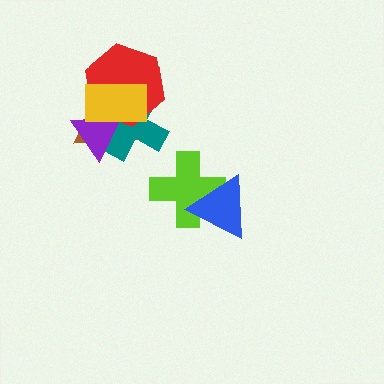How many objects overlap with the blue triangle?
1 object overlaps with the blue triangle.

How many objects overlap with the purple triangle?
4 objects overlap with the purple triangle.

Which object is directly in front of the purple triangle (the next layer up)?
The red hexagon is directly in front of the purple triangle.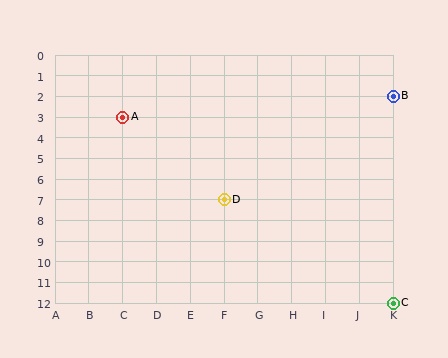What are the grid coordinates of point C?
Point C is at grid coordinates (K, 12).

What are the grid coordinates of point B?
Point B is at grid coordinates (K, 2).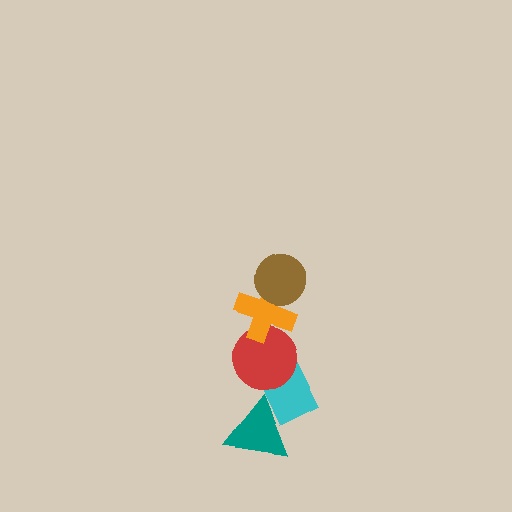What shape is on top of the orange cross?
The brown circle is on top of the orange cross.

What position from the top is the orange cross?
The orange cross is 2nd from the top.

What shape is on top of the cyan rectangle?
The red circle is on top of the cyan rectangle.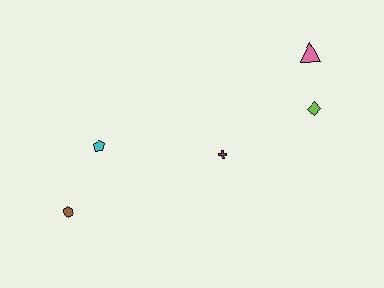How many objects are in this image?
There are 5 objects.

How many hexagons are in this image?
There is 1 hexagon.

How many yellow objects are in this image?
There are no yellow objects.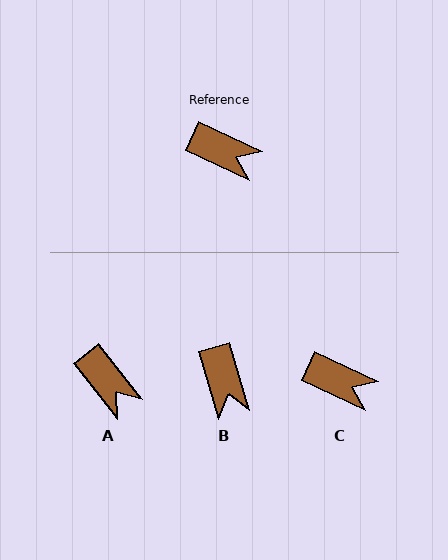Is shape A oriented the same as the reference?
No, it is off by about 27 degrees.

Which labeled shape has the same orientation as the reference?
C.